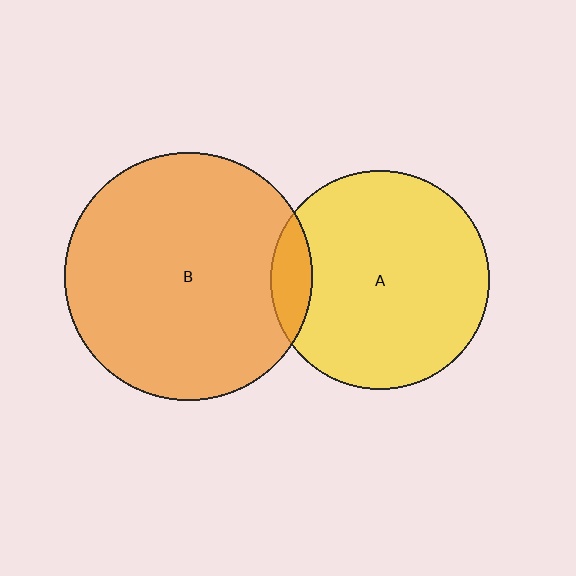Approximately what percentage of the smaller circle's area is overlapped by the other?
Approximately 10%.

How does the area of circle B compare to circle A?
Approximately 1.3 times.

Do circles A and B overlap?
Yes.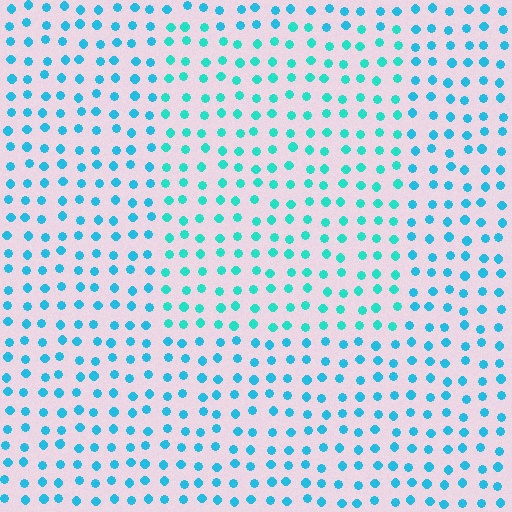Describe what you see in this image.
The image is filled with small cyan elements in a uniform arrangement. A rectangle-shaped region is visible where the elements are tinted to a slightly different hue, forming a subtle color boundary.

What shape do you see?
I see a rectangle.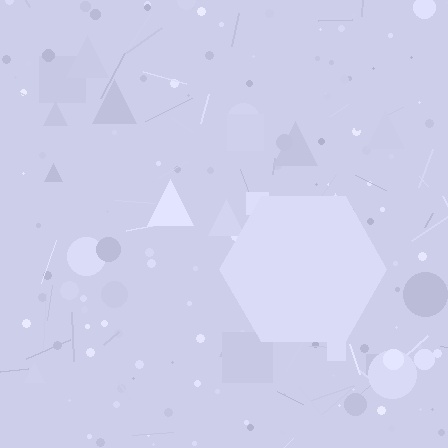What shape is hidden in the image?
A hexagon is hidden in the image.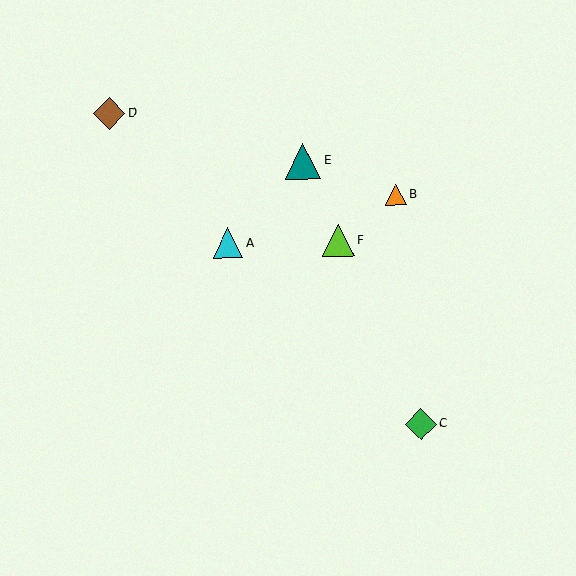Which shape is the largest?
The teal triangle (labeled E) is the largest.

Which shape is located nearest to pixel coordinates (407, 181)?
The orange triangle (labeled B) at (396, 195) is nearest to that location.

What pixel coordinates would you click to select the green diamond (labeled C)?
Click at (421, 424) to select the green diamond C.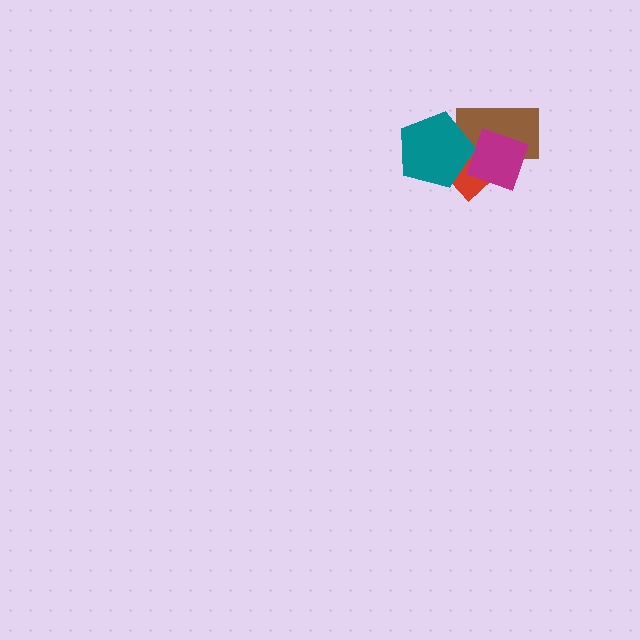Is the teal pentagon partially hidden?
No, no other shape covers it.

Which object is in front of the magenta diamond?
The teal pentagon is in front of the magenta diamond.